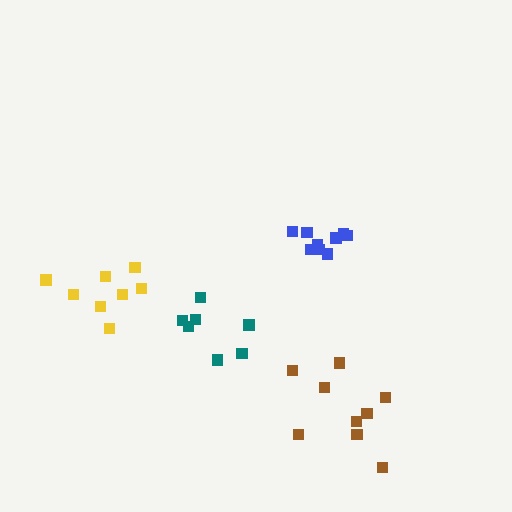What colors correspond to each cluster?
The clusters are colored: blue, teal, yellow, brown.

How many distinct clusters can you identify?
There are 4 distinct clusters.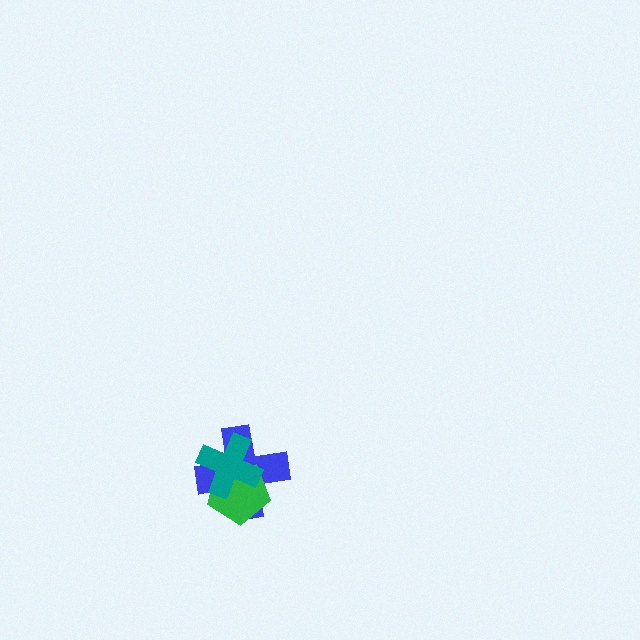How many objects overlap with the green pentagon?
2 objects overlap with the green pentagon.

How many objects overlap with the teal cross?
2 objects overlap with the teal cross.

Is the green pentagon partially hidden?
Yes, it is partially covered by another shape.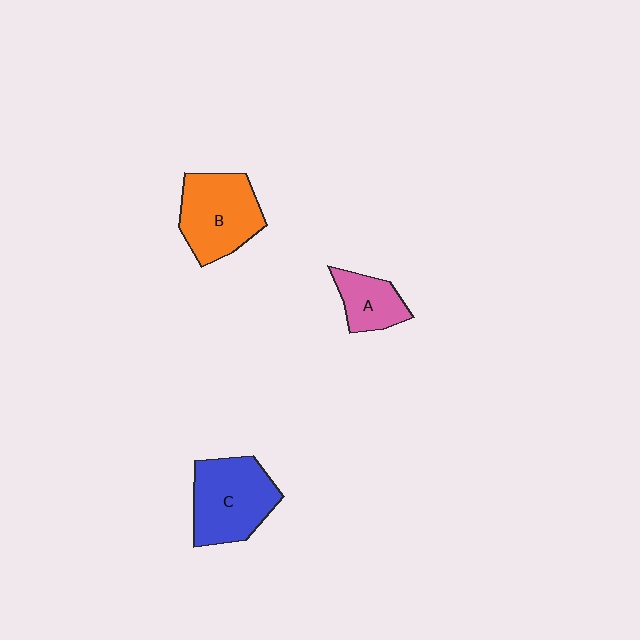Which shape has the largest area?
Shape C (blue).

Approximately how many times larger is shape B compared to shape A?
Approximately 1.8 times.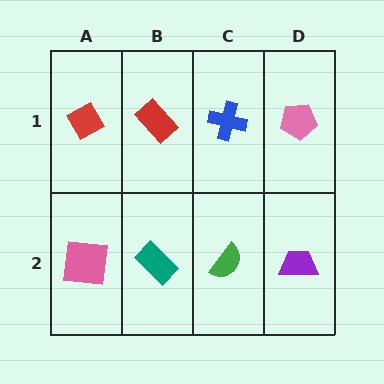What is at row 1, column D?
A pink pentagon.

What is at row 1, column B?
A red rectangle.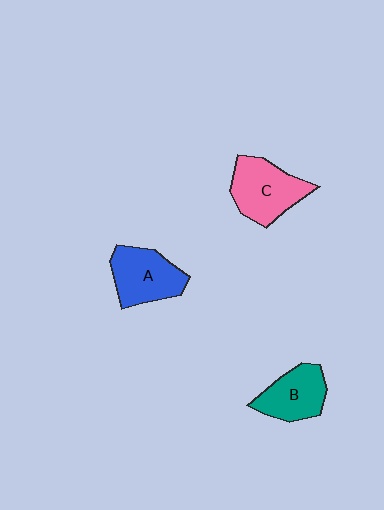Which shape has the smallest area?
Shape B (teal).